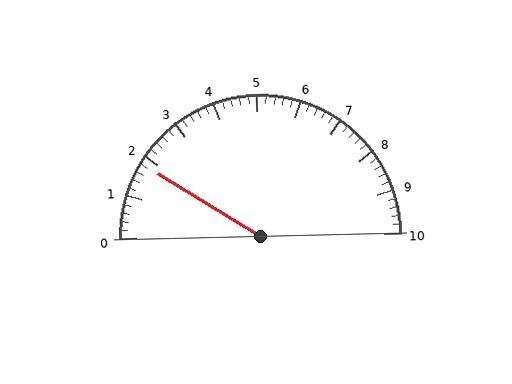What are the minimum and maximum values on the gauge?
The gauge ranges from 0 to 10.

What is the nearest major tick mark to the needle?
The nearest major tick mark is 2.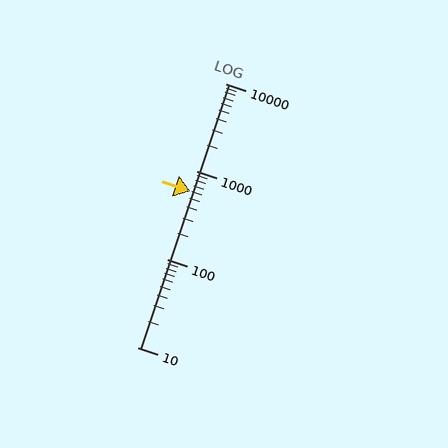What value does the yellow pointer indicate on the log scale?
The pointer indicates approximately 590.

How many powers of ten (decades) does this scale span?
The scale spans 3 decades, from 10 to 10000.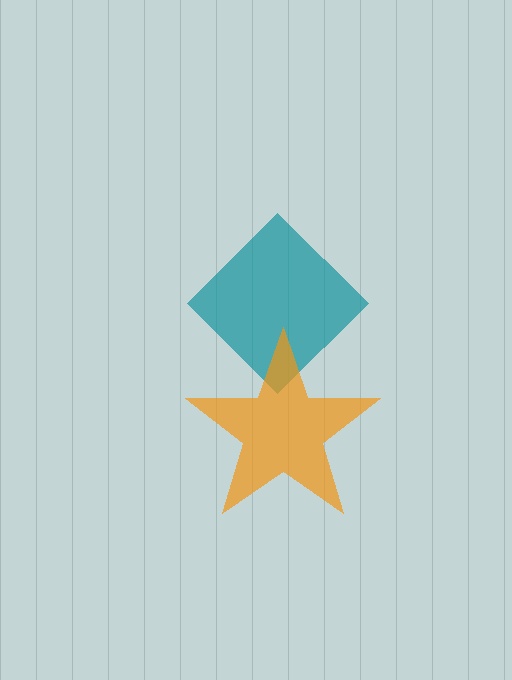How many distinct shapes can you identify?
There are 2 distinct shapes: a teal diamond, an orange star.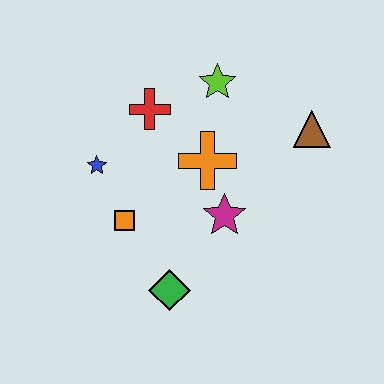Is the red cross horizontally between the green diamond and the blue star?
Yes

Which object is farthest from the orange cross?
The green diamond is farthest from the orange cross.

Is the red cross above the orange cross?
Yes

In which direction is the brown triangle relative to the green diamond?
The brown triangle is above the green diamond.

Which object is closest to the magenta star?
The orange cross is closest to the magenta star.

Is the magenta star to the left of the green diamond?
No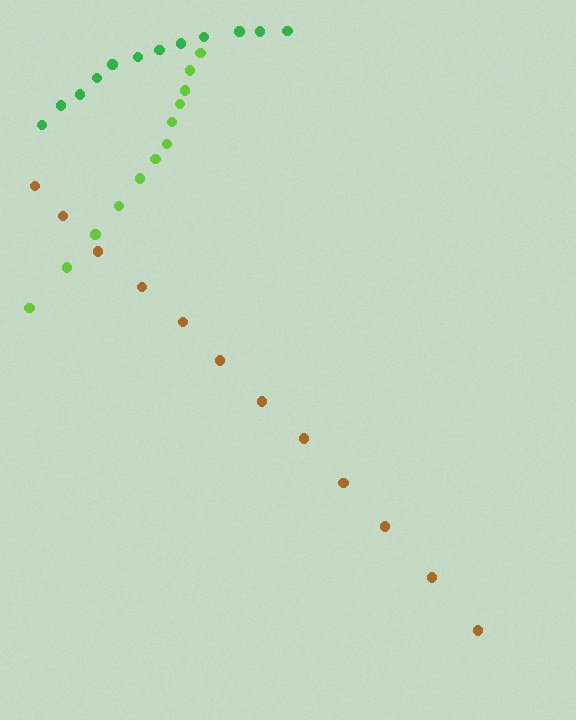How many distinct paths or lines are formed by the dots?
There are 3 distinct paths.